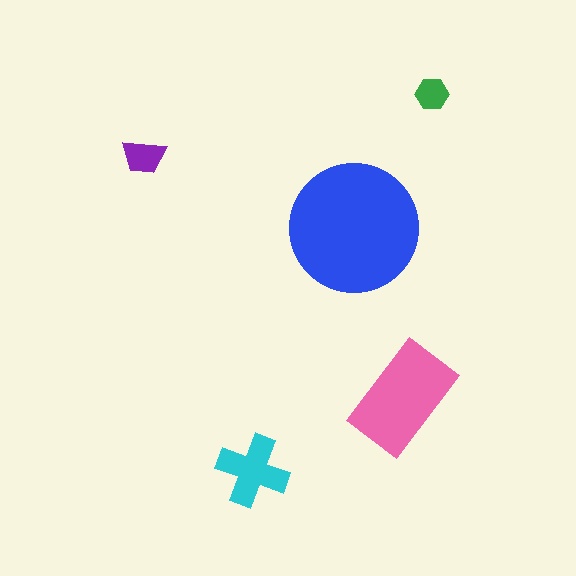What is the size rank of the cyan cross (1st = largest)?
3rd.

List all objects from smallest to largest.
The green hexagon, the purple trapezoid, the cyan cross, the pink rectangle, the blue circle.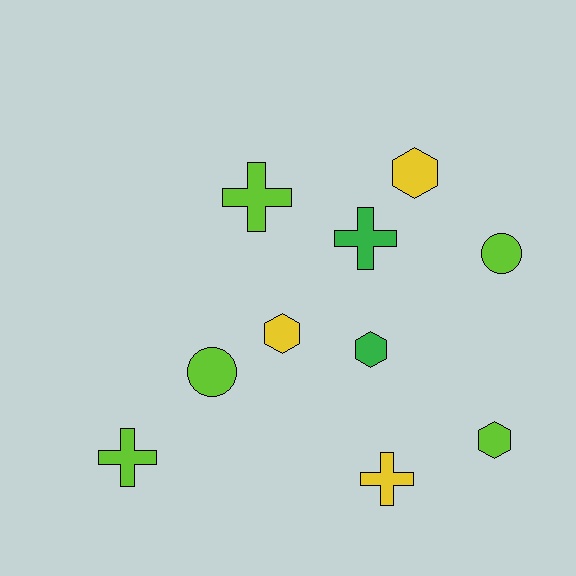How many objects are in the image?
There are 10 objects.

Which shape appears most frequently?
Hexagon, with 4 objects.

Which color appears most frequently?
Lime, with 5 objects.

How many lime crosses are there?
There are 2 lime crosses.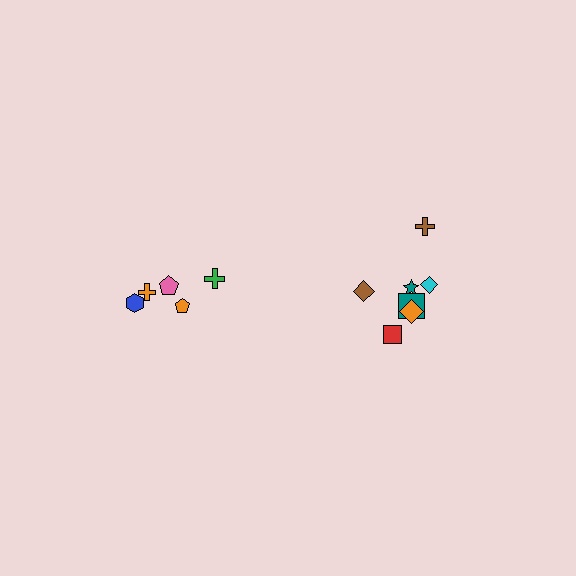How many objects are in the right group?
There are 8 objects.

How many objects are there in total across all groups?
There are 13 objects.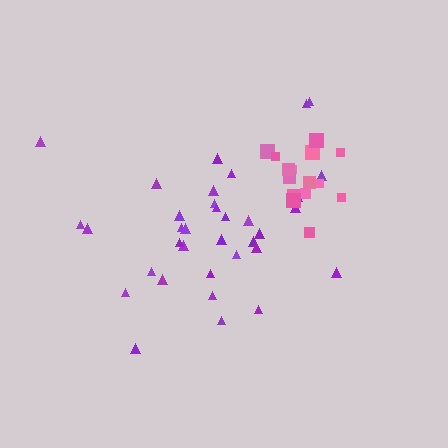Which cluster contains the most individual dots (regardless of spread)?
Purple (35).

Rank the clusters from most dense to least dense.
pink, purple.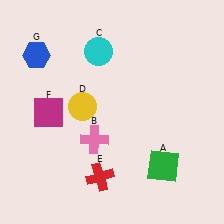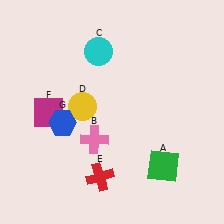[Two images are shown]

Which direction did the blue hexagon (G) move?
The blue hexagon (G) moved down.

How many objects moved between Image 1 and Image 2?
1 object moved between the two images.